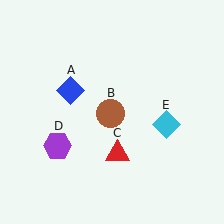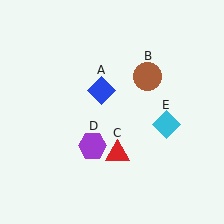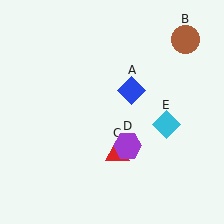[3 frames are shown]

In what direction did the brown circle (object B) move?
The brown circle (object B) moved up and to the right.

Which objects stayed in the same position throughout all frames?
Red triangle (object C) and cyan diamond (object E) remained stationary.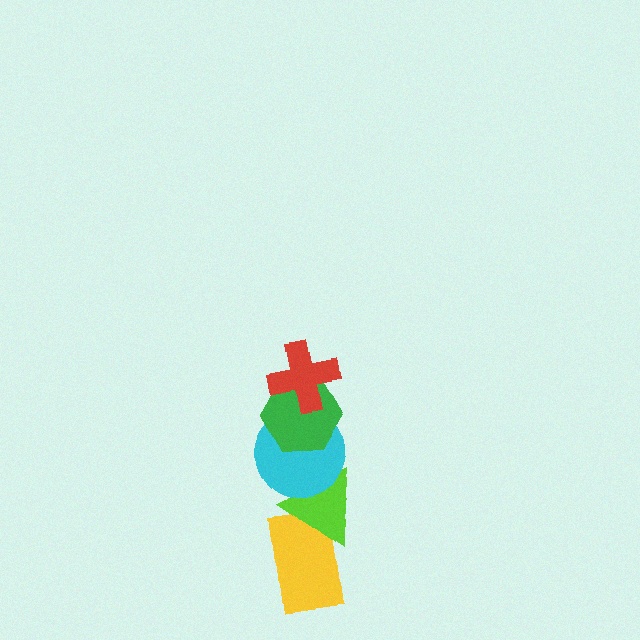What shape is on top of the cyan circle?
The green hexagon is on top of the cyan circle.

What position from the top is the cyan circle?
The cyan circle is 3rd from the top.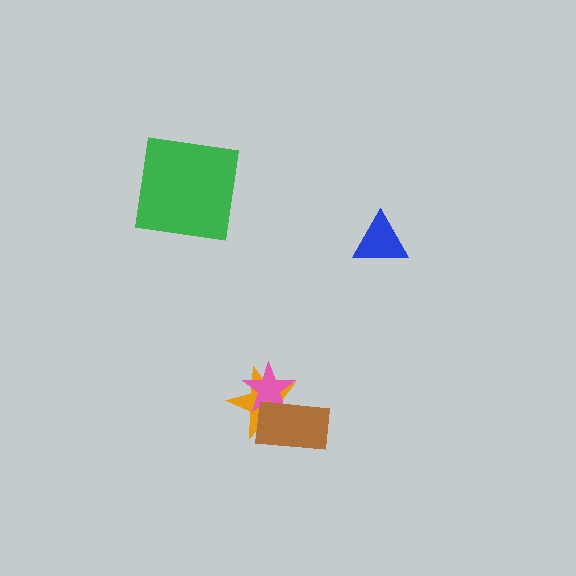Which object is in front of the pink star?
The brown rectangle is in front of the pink star.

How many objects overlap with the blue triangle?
0 objects overlap with the blue triangle.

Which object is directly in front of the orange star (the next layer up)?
The pink star is directly in front of the orange star.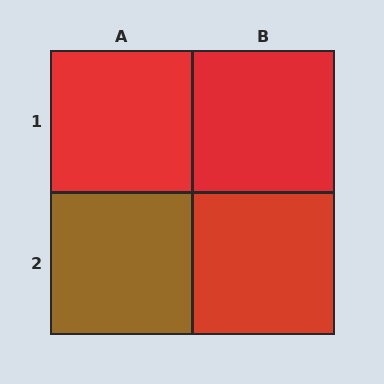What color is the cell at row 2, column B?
Red.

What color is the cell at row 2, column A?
Brown.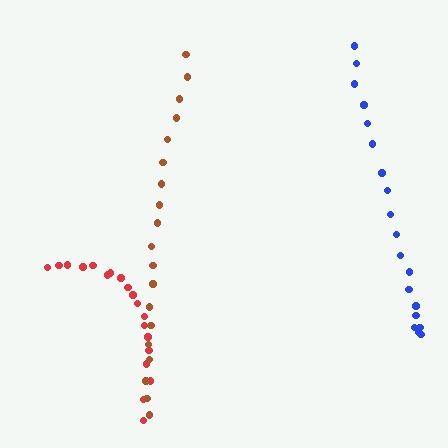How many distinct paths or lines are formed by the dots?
There are 3 distinct paths.